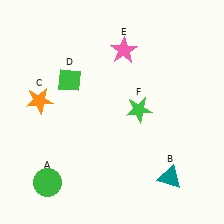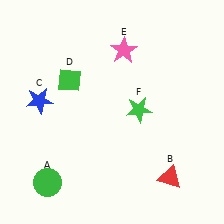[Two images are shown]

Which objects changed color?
B changed from teal to red. C changed from orange to blue.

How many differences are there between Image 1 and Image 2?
There are 2 differences between the two images.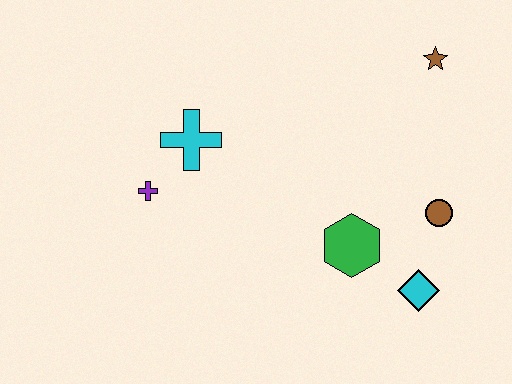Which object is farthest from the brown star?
The purple cross is farthest from the brown star.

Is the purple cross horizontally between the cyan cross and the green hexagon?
No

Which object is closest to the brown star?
The brown circle is closest to the brown star.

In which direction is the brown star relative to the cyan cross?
The brown star is to the right of the cyan cross.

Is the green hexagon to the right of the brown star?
No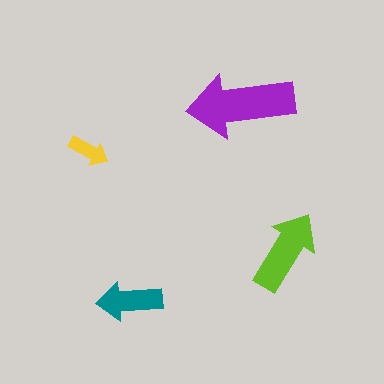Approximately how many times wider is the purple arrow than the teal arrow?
About 1.5 times wider.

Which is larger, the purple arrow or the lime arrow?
The purple one.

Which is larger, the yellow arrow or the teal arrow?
The teal one.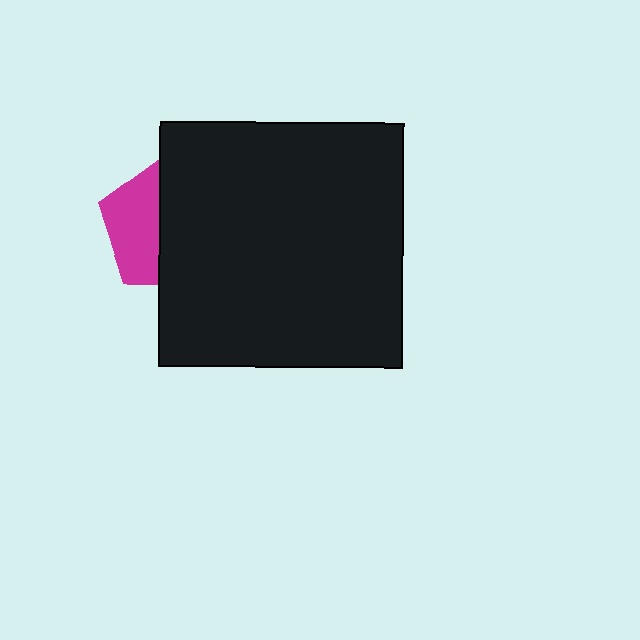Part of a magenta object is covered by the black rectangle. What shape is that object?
It is a pentagon.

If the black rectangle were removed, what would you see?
You would see the complete magenta pentagon.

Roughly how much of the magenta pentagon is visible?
A small part of it is visible (roughly 41%).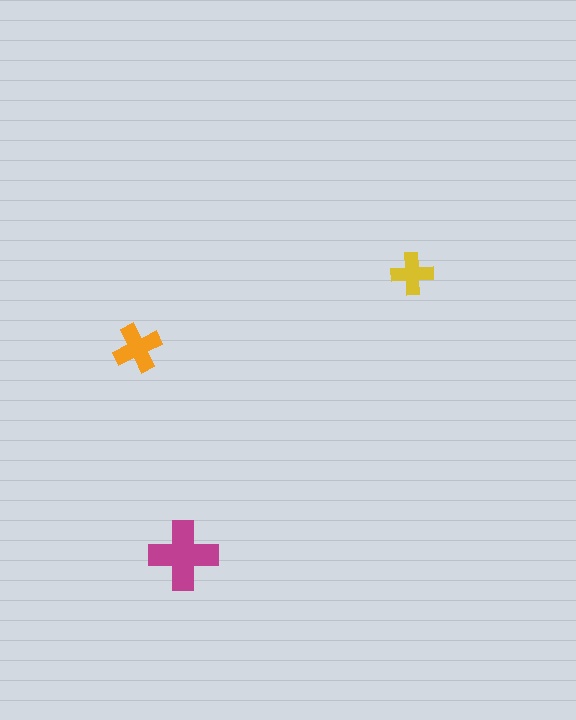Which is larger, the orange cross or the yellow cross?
The orange one.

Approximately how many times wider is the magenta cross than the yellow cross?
About 1.5 times wider.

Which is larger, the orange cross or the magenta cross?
The magenta one.